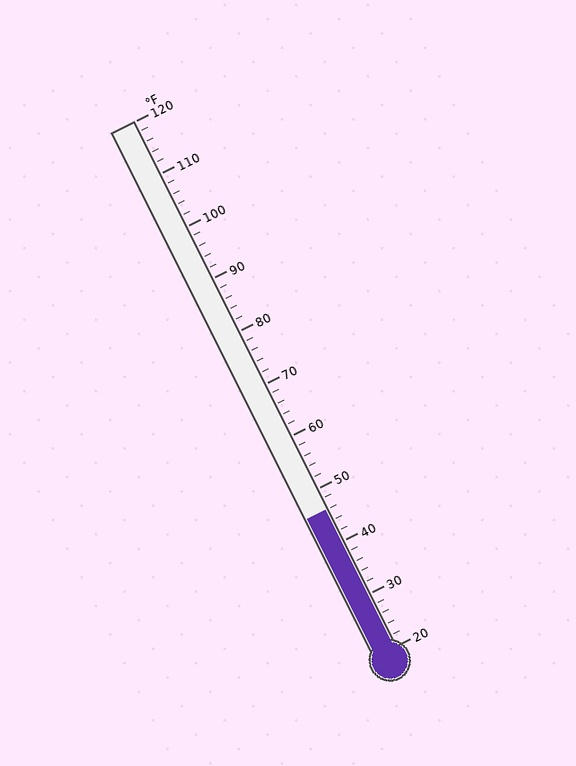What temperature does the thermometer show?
The thermometer shows approximately 46°F.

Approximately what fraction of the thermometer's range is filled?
The thermometer is filled to approximately 25% of its range.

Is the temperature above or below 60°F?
The temperature is below 60°F.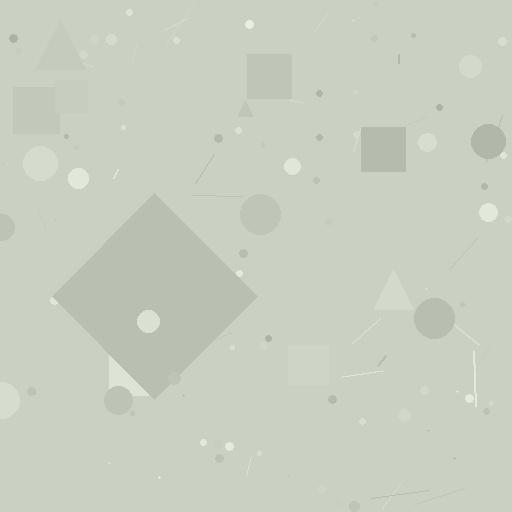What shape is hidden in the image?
A diamond is hidden in the image.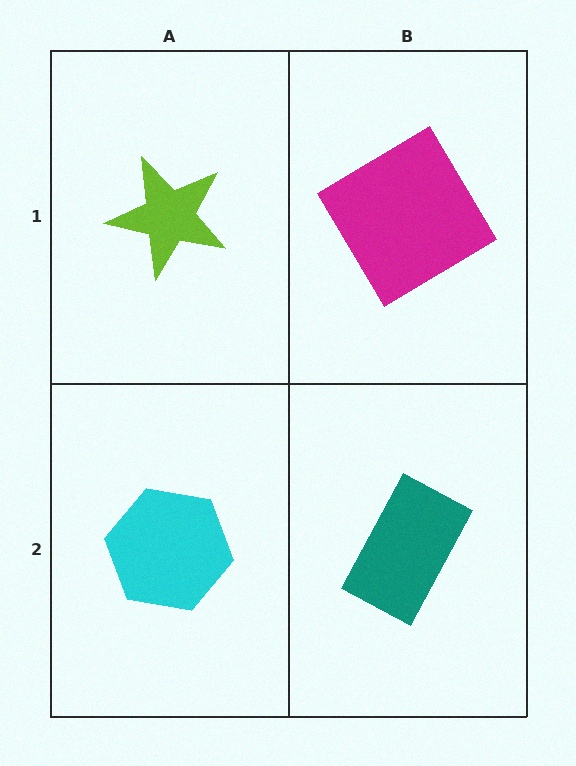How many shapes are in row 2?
2 shapes.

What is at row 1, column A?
A lime star.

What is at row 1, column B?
A magenta diamond.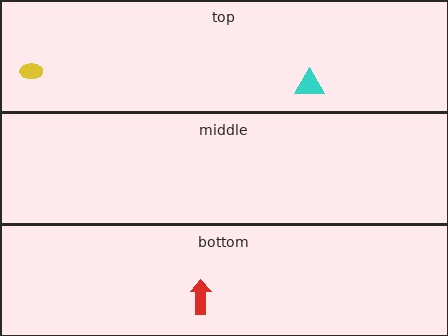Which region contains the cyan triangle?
The top region.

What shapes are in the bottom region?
The red arrow.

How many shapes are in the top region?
2.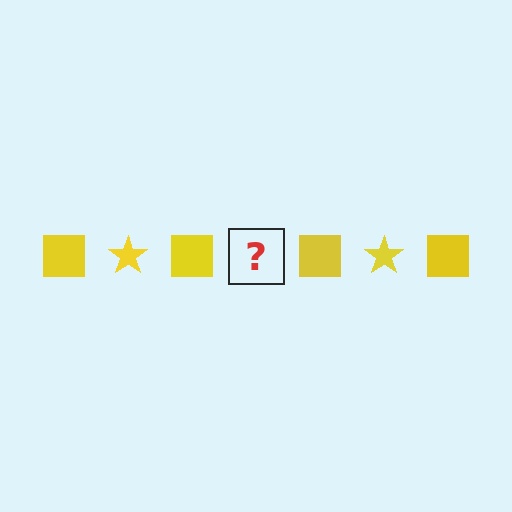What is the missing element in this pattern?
The missing element is a yellow star.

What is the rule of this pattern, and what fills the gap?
The rule is that the pattern cycles through square, star shapes in yellow. The gap should be filled with a yellow star.